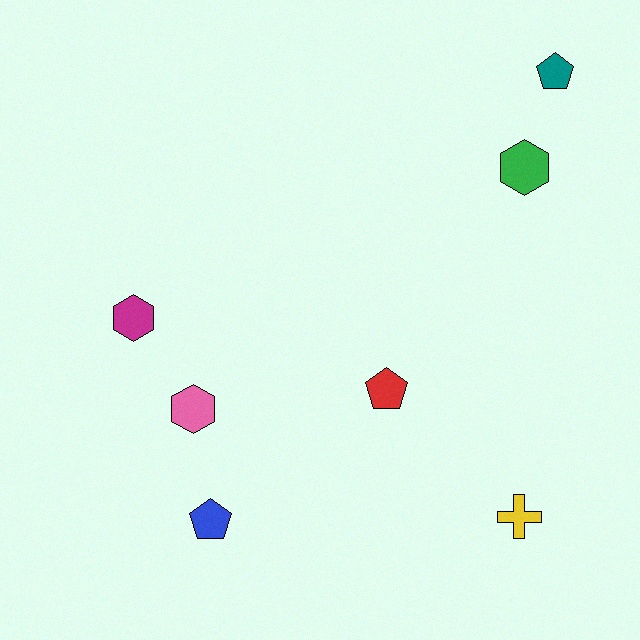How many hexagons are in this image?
There are 3 hexagons.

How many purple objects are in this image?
There are no purple objects.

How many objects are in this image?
There are 7 objects.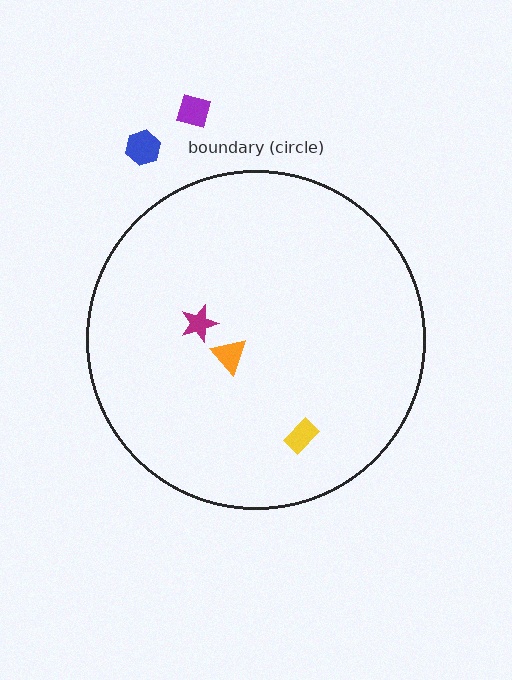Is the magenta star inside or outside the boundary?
Inside.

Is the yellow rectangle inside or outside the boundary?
Inside.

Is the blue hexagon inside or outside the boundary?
Outside.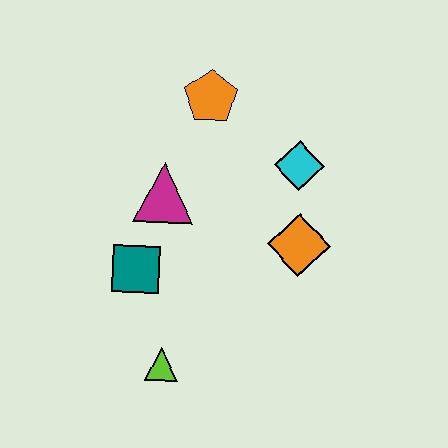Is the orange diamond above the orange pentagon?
No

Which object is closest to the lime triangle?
The teal square is closest to the lime triangle.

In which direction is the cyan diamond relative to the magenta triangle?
The cyan diamond is to the right of the magenta triangle.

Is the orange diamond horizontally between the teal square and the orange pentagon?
No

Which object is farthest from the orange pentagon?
The lime triangle is farthest from the orange pentagon.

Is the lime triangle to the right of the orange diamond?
No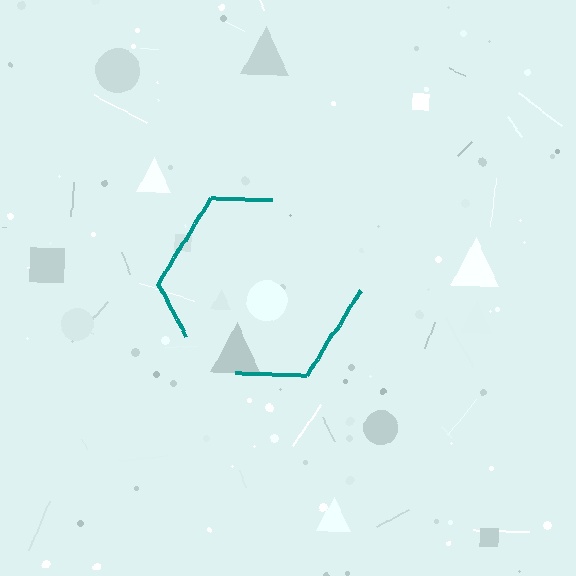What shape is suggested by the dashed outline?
The dashed outline suggests a hexagon.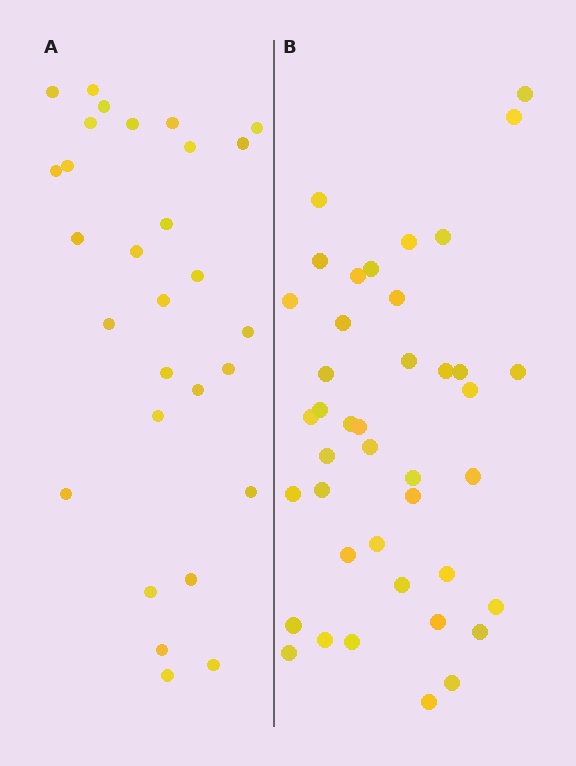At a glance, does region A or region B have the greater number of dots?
Region B (the right region) has more dots.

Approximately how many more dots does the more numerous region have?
Region B has roughly 12 or so more dots than region A.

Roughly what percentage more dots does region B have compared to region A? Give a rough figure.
About 40% more.